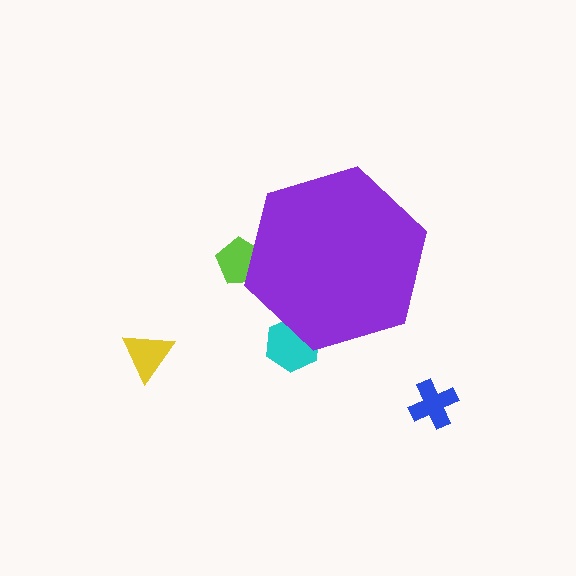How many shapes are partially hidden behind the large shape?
2 shapes are partially hidden.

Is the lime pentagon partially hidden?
Yes, the lime pentagon is partially hidden behind the purple hexagon.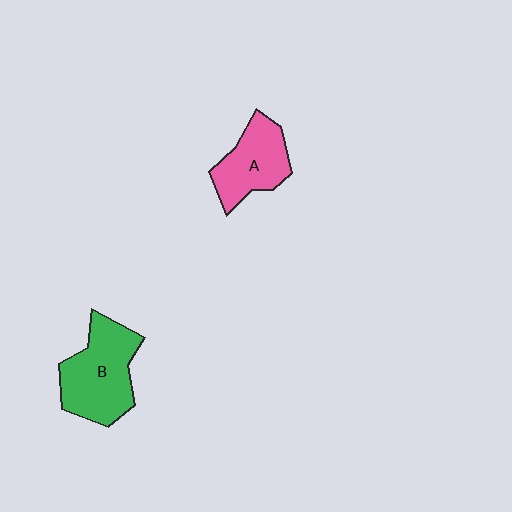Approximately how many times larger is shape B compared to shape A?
Approximately 1.3 times.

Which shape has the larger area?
Shape B (green).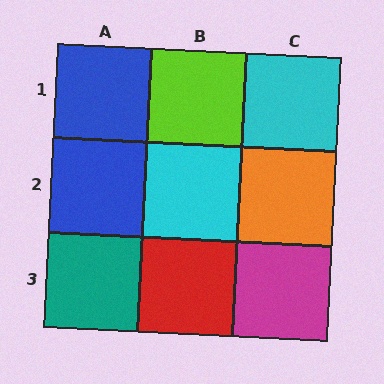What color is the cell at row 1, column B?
Lime.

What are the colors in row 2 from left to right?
Blue, cyan, orange.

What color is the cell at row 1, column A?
Blue.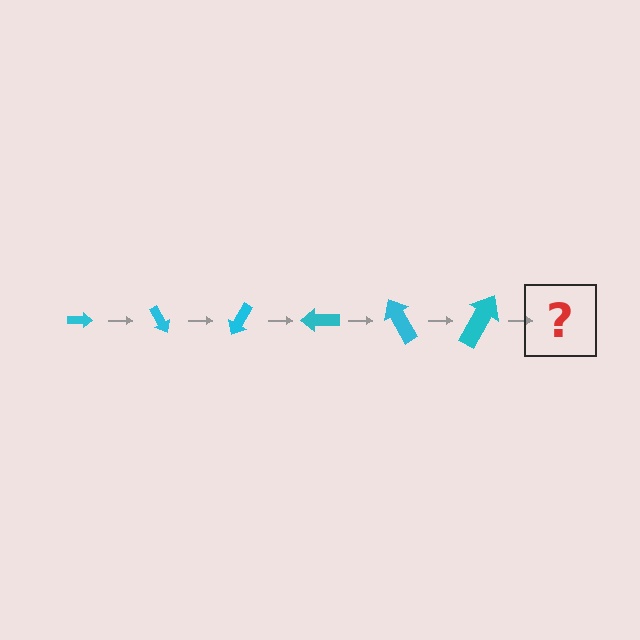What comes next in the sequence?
The next element should be an arrow, larger than the previous one and rotated 360 degrees from the start.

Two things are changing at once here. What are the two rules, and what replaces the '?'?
The two rules are that the arrow grows larger each step and it rotates 60 degrees each step. The '?' should be an arrow, larger than the previous one and rotated 360 degrees from the start.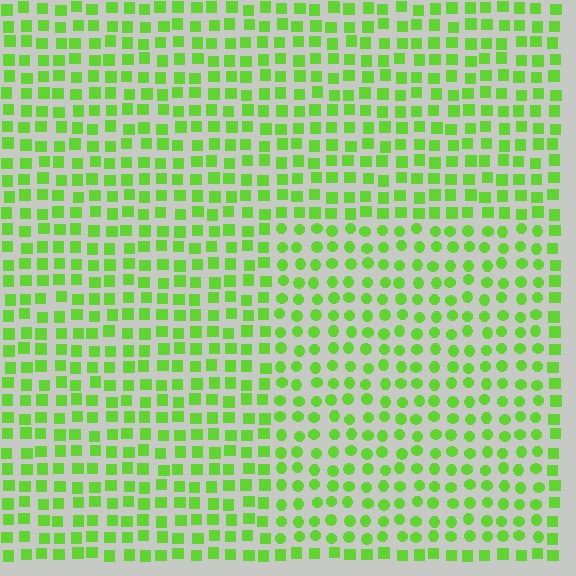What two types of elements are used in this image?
The image uses circles inside the rectangle region and squares outside it.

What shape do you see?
I see a rectangle.